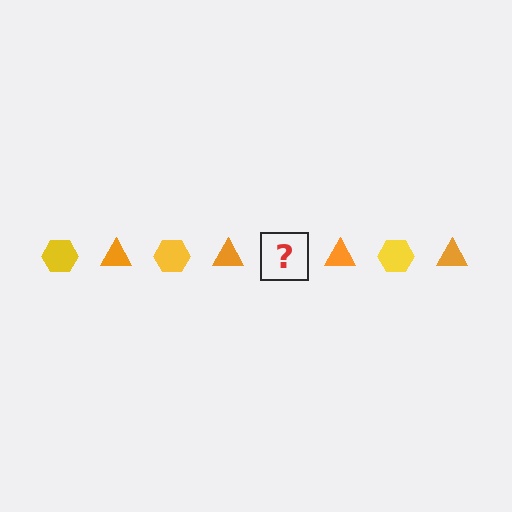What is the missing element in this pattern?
The missing element is a yellow hexagon.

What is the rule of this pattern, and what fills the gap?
The rule is that the pattern alternates between yellow hexagon and orange triangle. The gap should be filled with a yellow hexagon.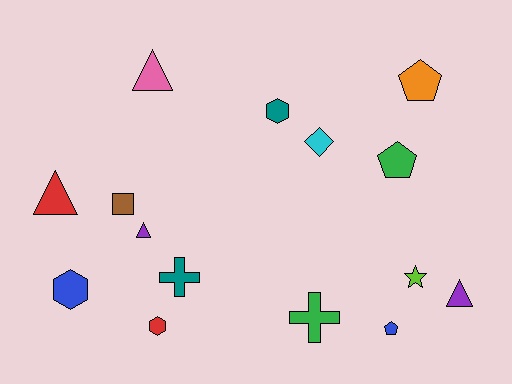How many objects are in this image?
There are 15 objects.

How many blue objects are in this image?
There are 2 blue objects.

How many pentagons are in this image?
There are 3 pentagons.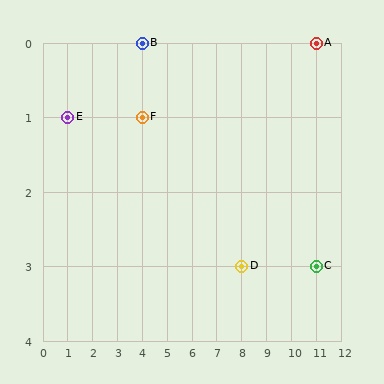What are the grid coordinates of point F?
Point F is at grid coordinates (4, 1).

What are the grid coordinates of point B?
Point B is at grid coordinates (4, 0).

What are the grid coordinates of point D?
Point D is at grid coordinates (8, 3).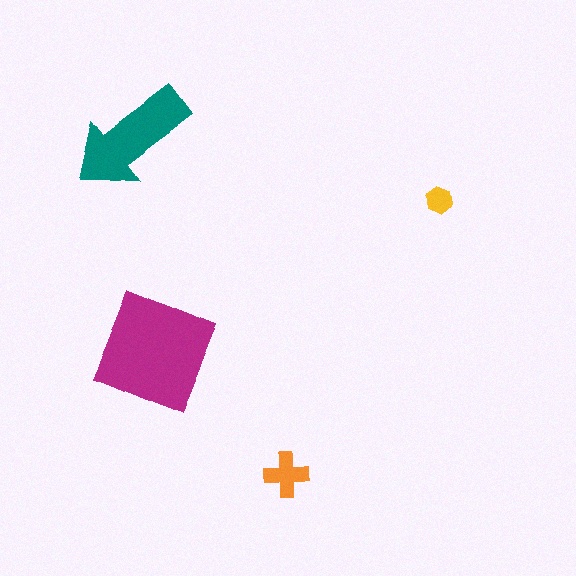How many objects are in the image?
There are 4 objects in the image.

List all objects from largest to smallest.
The magenta square, the teal arrow, the orange cross, the yellow hexagon.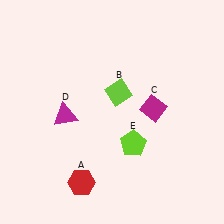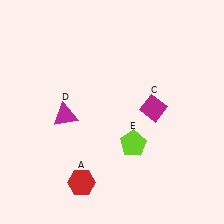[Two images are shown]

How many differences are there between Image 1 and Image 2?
There is 1 difference between the two images.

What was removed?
The lime diamond (B) was removed in Image 2.